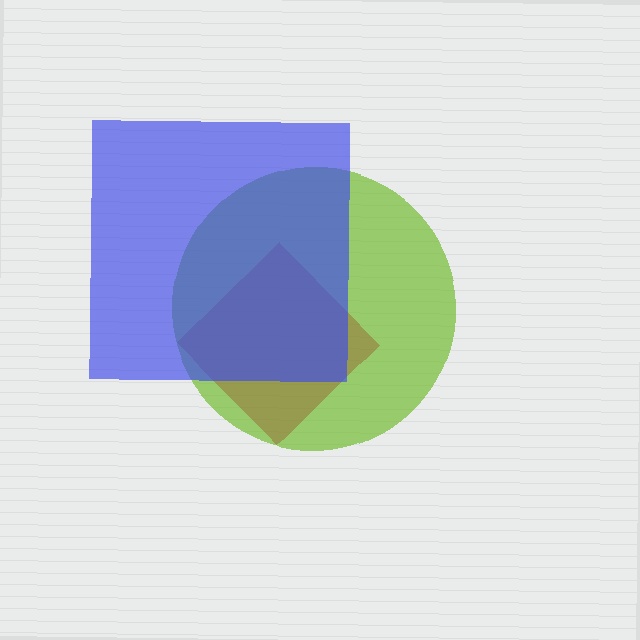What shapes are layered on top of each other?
The layered shapes are: a lime circle, a brown diamond, a blue square.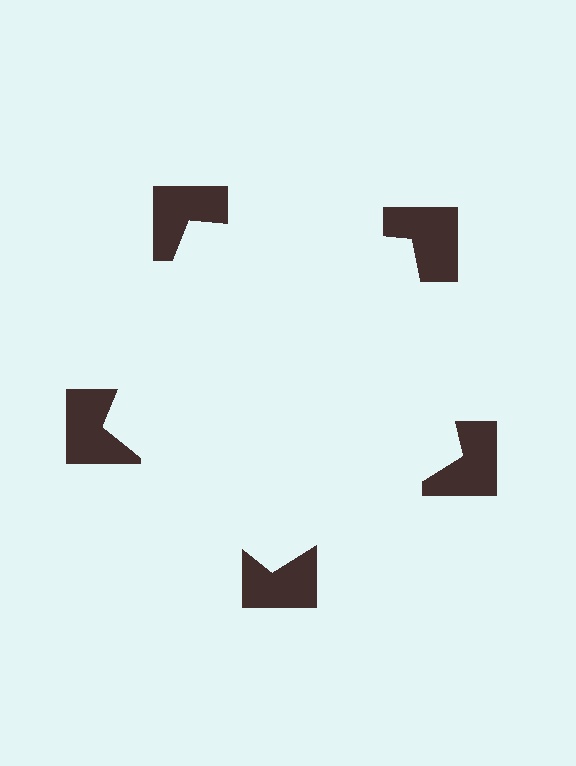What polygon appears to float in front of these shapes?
An illusory pentagon — its edges are inferred from the aligned wedge cuts in the notched squares, not physically drawn.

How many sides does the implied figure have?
5 sides.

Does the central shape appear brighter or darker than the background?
It typically appears slightly brighter than the background, even though no actual brightness change is drawn.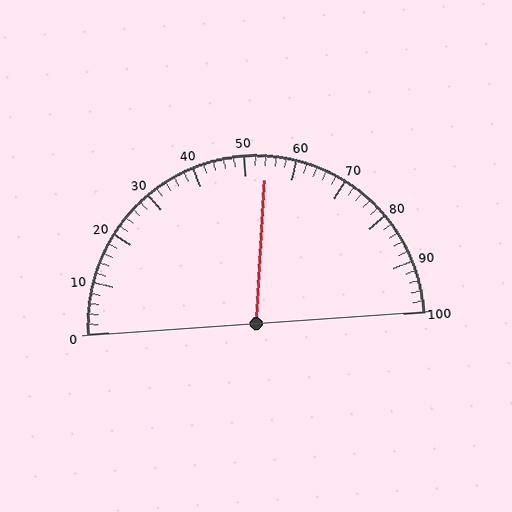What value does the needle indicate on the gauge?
The needle indicates approximately 54.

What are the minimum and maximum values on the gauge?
The gauge ranges from 0 to 100.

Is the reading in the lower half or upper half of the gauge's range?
The reading is in the upper half of the range (0 to 100).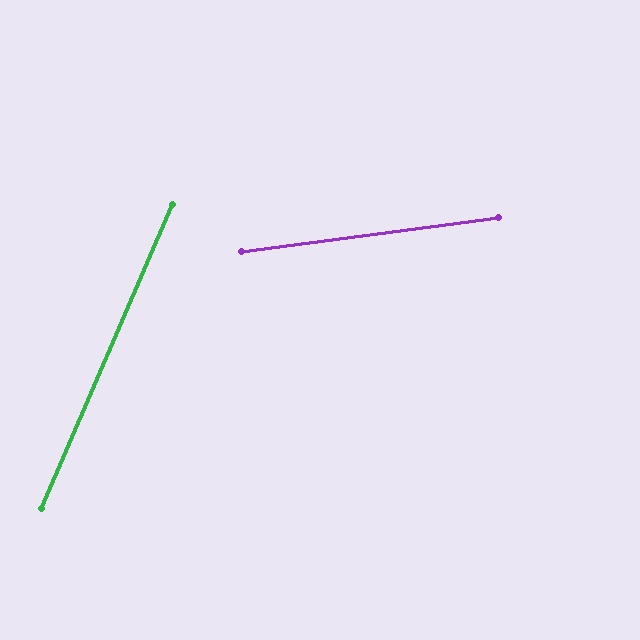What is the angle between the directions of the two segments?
Approximately 59 degrees.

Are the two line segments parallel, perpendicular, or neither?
Neither parallel nor perpendicular — they differ by about 59°.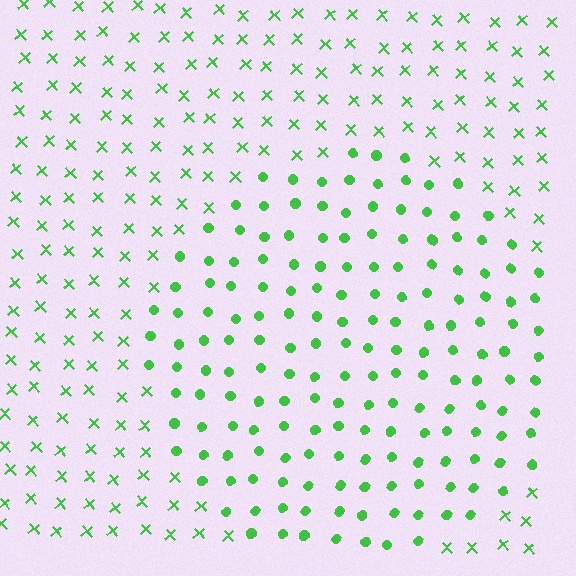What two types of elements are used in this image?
The image uses circles inside the circle region and X marks outside it.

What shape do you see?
I see a circle.